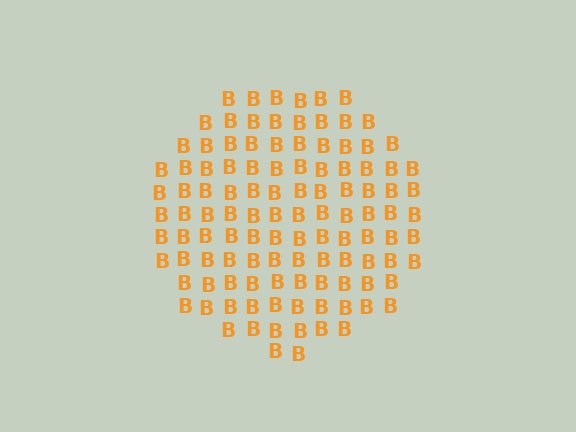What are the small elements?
The small elements are letter B's.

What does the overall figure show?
The overall figure shows a circle.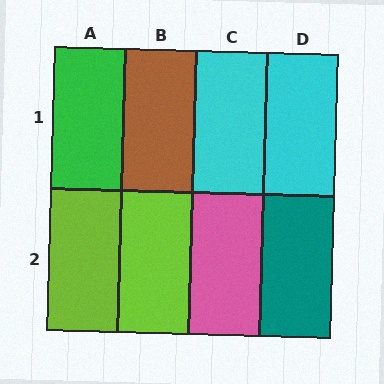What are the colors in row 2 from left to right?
Lime, lime, pink, teal.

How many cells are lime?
2 cells are lime.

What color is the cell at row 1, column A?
Green.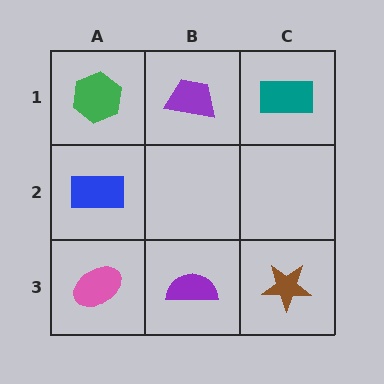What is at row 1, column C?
A teal rectangle.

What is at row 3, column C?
A brown star.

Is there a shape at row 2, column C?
No, that cell is empty.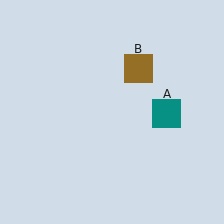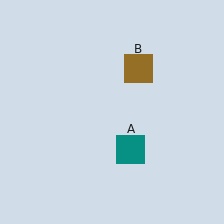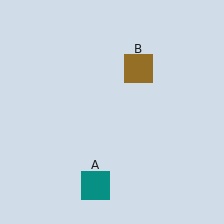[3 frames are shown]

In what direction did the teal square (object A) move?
The teal square (object A) moved down and to the left.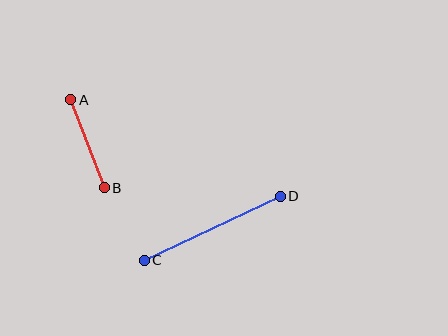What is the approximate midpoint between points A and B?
The midpoint is at approximately (88, 144) pixels.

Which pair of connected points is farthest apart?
Points C and D are farthest apart.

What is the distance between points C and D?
The distance is approximately 150 pixels.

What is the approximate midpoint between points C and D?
The midpoint is at approximately (212, 228) pixels.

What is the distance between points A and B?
The distance is approximately 94 pixels.